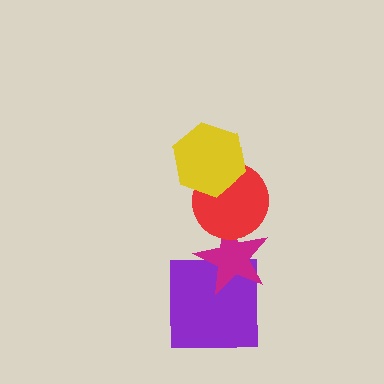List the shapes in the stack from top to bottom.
From top to bottom: the yellow hexagon, the red circle, the magenta star, the purple square.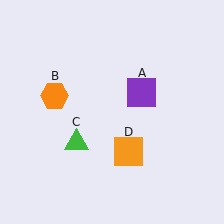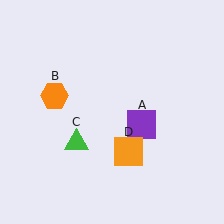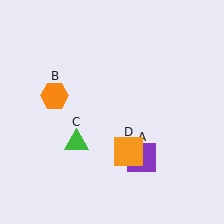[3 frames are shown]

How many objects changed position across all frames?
1 object changed position: purple square (object A).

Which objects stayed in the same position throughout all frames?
Orange hexagon (object B) and green triangle (object C) and orange square (object D) remained stationary.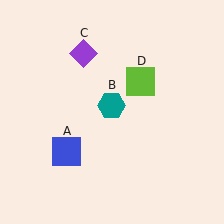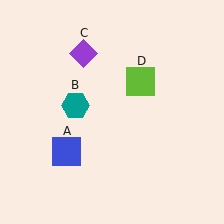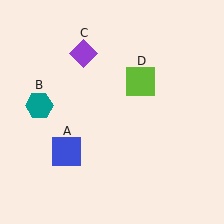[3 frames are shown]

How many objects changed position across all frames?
1 object changed position: teal hexagon (object B).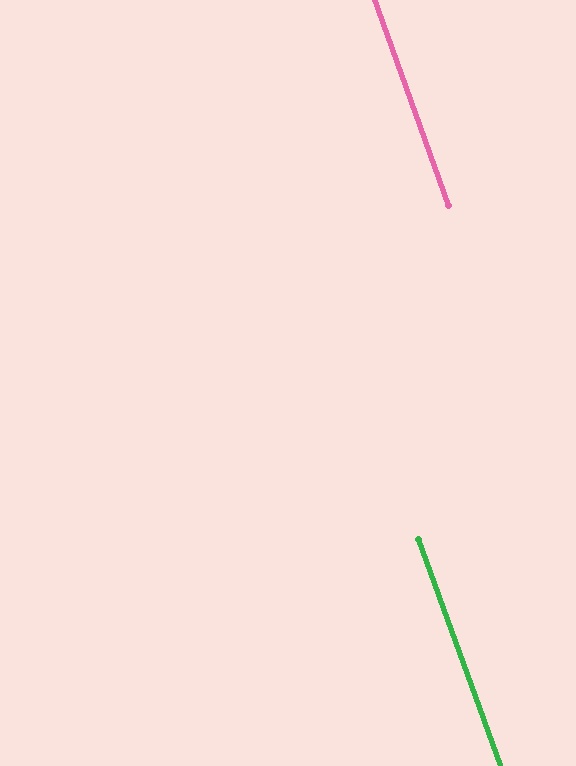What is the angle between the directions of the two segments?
Approximately 0 degrees.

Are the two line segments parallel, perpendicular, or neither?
Parallel — their directions differ by only 0.4°.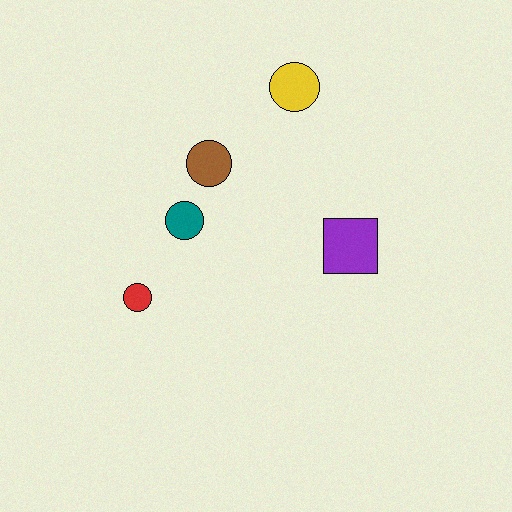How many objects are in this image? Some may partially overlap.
There are 5 objects.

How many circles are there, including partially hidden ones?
There are 4 circles.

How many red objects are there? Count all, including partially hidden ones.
There is 1 red object.